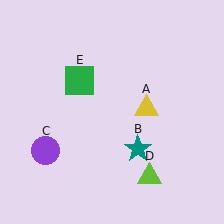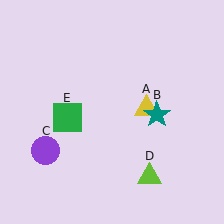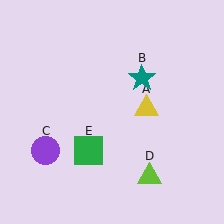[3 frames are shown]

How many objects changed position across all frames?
2 objects changed position: teal star (object B), green square (object E).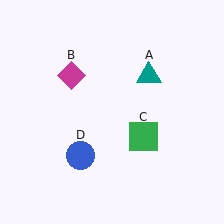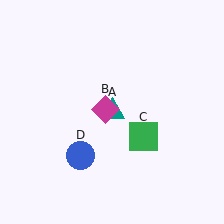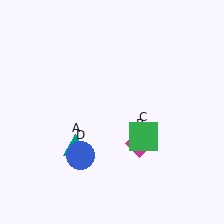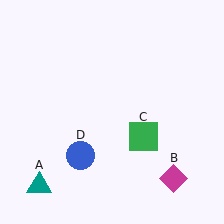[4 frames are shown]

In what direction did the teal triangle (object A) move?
The teal triangle (object A) moved down and to the left.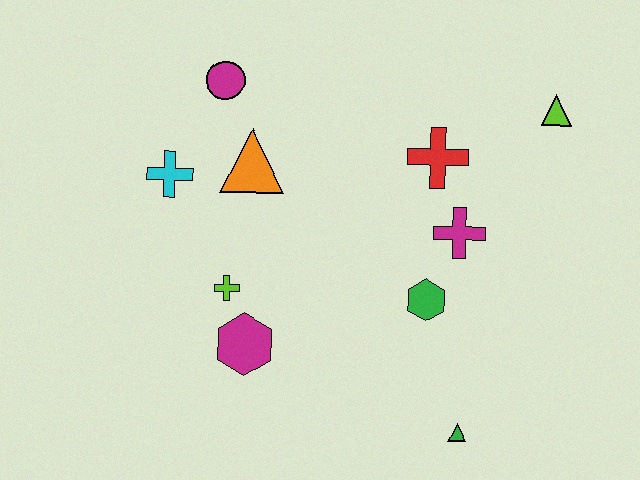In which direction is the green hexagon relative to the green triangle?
The green hexagon is above the green triangle.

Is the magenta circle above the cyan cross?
Yes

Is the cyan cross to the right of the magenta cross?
No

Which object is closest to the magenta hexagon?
The lime cross is closest to the magenta hexagon.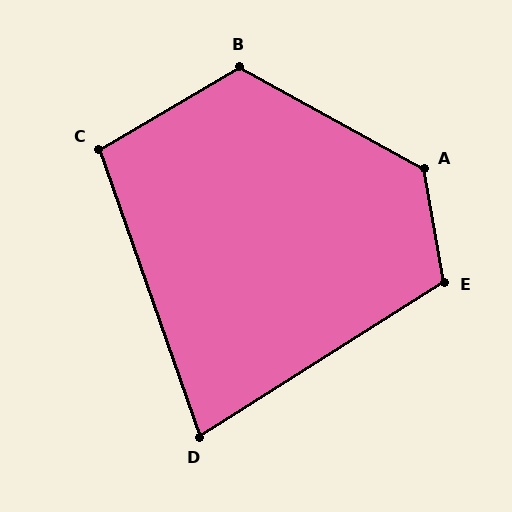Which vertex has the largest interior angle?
A, at approximately 129 degrees.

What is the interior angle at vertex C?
Approximately 101 degrees (obtuse).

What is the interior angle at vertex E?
Approximately 113 degrees (obtuse).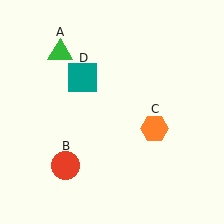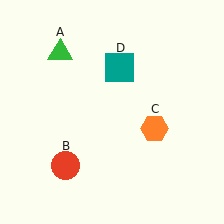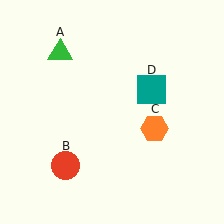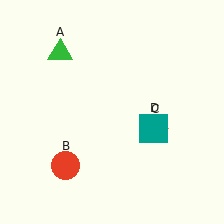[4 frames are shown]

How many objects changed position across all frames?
1 object changed position: teal square (object D).